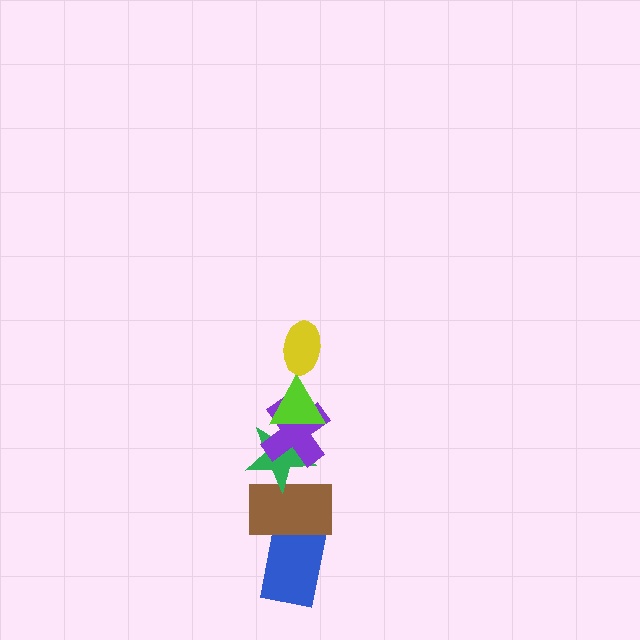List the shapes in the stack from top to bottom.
From top to bottom: the yellow ellipse, the lime triangle, the purple cross, the green star, the brown rectangle, the blue rectangle.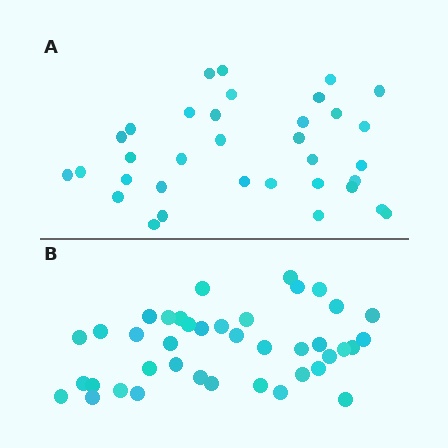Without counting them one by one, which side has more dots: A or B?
Region B (the bottom region) has more dots.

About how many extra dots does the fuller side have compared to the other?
Region B has about 6 more dots than region A.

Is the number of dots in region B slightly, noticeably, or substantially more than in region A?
Region B has only slightly more — the two regions are fairly close. The ratio is roughly 1.2 to 1.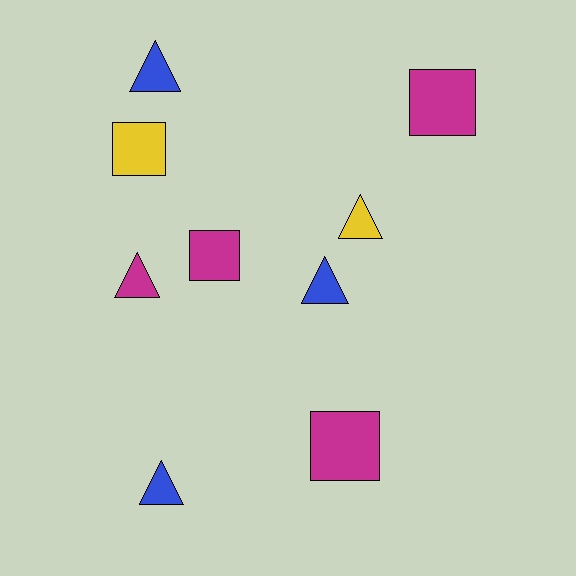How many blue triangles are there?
There are 3 blue triangles.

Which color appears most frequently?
Magenta, with 4 objects.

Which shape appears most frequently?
Triangle, with 5 objects.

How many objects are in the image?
There are 9 objects.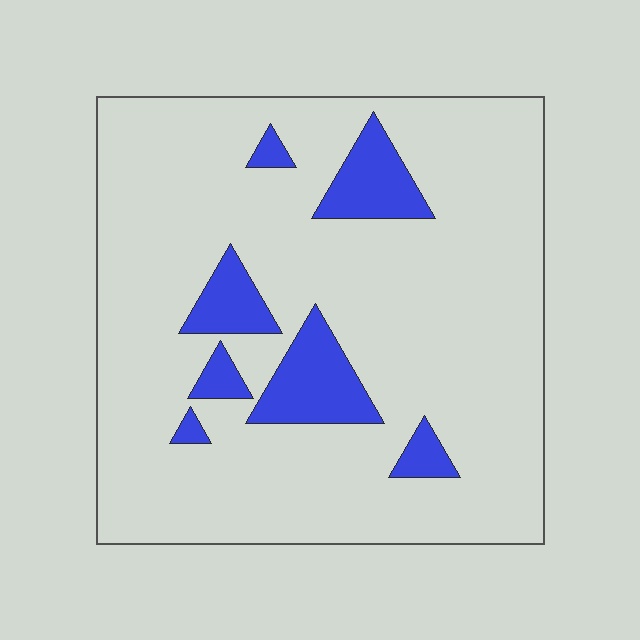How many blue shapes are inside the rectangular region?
7.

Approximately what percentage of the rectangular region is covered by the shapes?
Approximately 15%.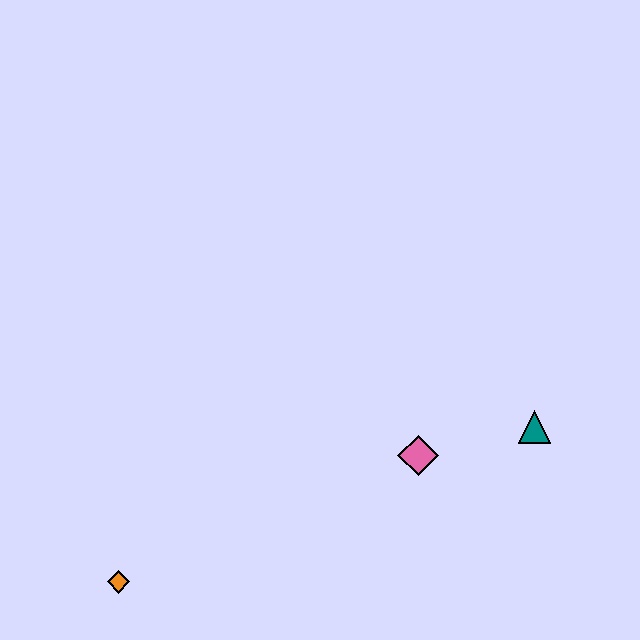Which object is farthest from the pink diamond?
The orange diamond is farthest from the pink diamond.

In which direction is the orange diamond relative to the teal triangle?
The orange diamond is to the left of the teal triangle.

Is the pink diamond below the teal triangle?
Yes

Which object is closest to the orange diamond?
The pink diamond is closest to the orange diamond.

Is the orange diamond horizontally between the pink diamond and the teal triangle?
No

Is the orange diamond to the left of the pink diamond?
Yes